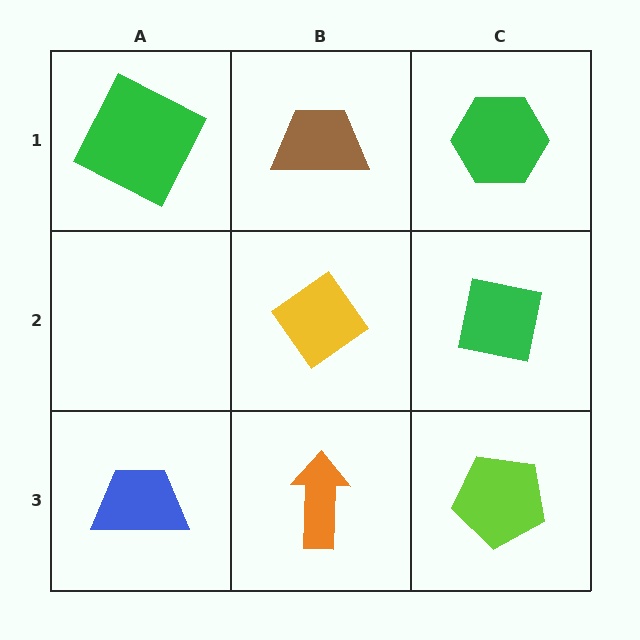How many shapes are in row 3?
3 shapes.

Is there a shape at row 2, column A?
No, that cell is empty.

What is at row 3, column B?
An orange arrow.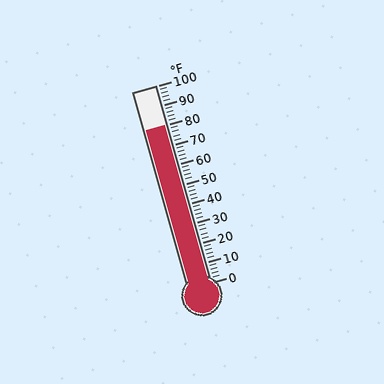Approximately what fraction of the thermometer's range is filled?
The thermometer is filled to approximately 80% of its range.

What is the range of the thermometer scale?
The thermometer scale ranges from 0°F to 100°F.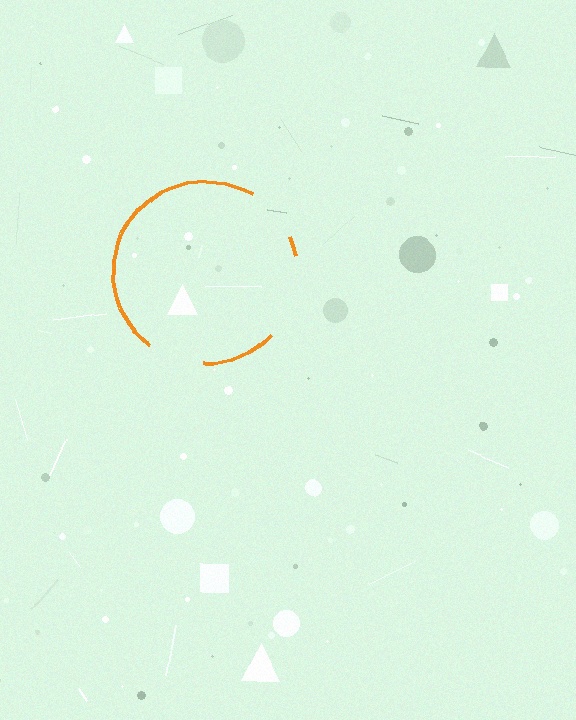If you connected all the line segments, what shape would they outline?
They would outline a circle.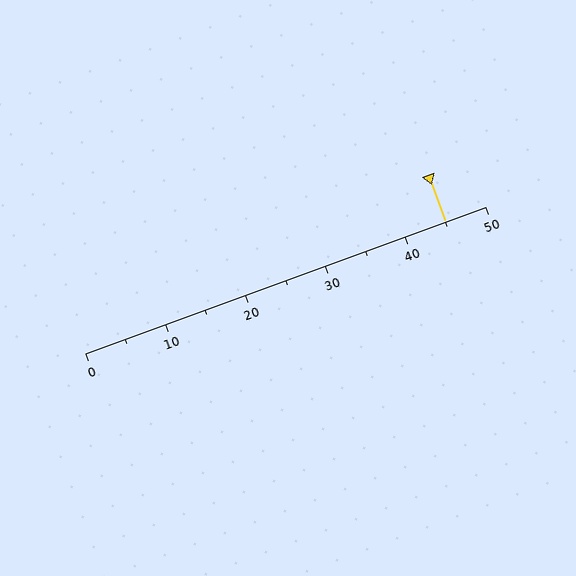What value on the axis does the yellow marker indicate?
The marker indicates approximately 45.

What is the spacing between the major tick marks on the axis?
The major ticks are spaced 10 apart.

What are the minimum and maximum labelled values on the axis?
The axis runs from 0 to 50.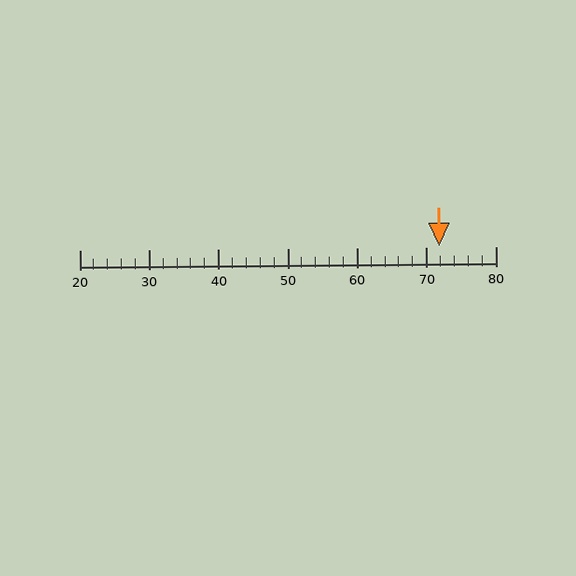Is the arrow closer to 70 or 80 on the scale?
The arrow is closer to 70.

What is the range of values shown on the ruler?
The ruler shows values from 20 to 80.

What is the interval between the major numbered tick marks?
The major tick marks are spaced 10 units apart.